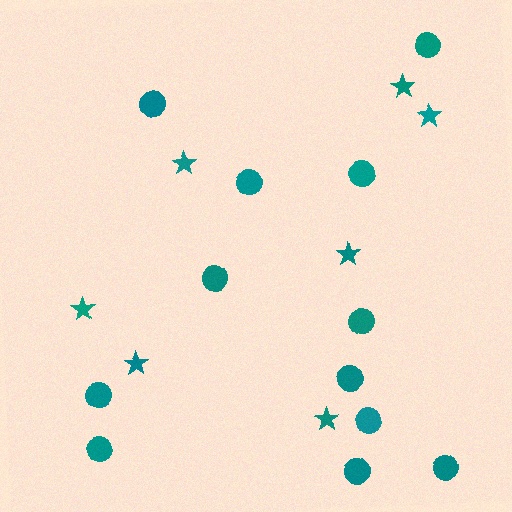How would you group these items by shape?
There are 2 groups: one group of stars (7) and one group of circles (12).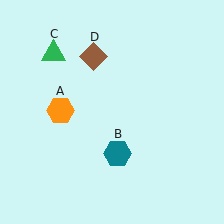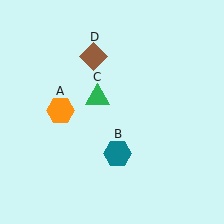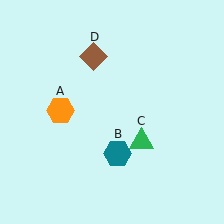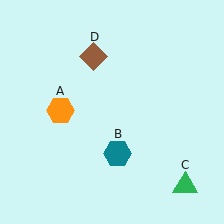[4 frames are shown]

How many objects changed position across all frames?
1 object changed position: green triangle (object C).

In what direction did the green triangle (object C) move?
The green triangle (object C) moved down and to the right.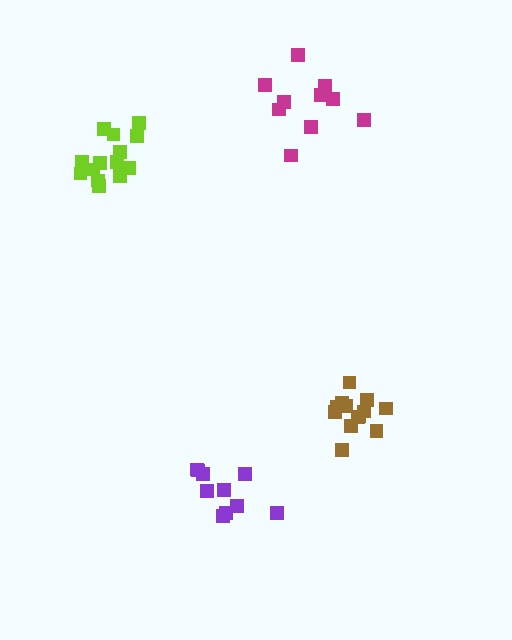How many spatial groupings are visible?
There are 4 spatial groupings.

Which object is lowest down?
The purple cluster is bottommost.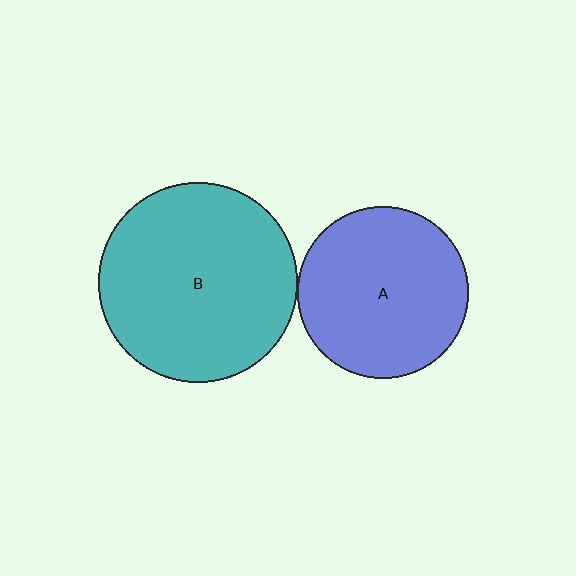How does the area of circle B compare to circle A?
Approximately 1.4 times.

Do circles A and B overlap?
Yes.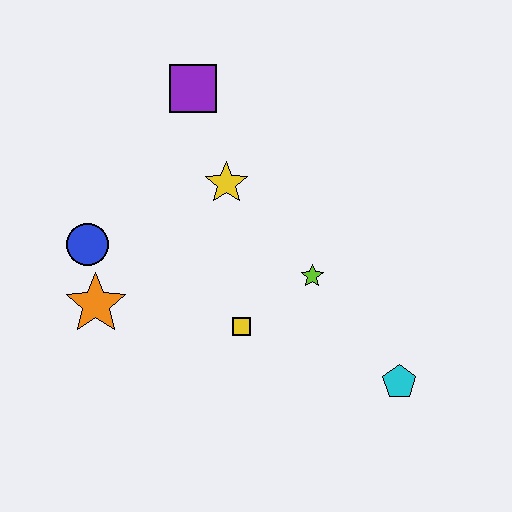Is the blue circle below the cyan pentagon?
No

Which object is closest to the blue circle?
The orange star is closest to the blue circle.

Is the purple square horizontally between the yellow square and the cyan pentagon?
No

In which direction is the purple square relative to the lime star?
The purple square is above the lime star.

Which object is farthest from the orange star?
The cyan pentagon is farthest from the orange star.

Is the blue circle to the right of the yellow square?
No